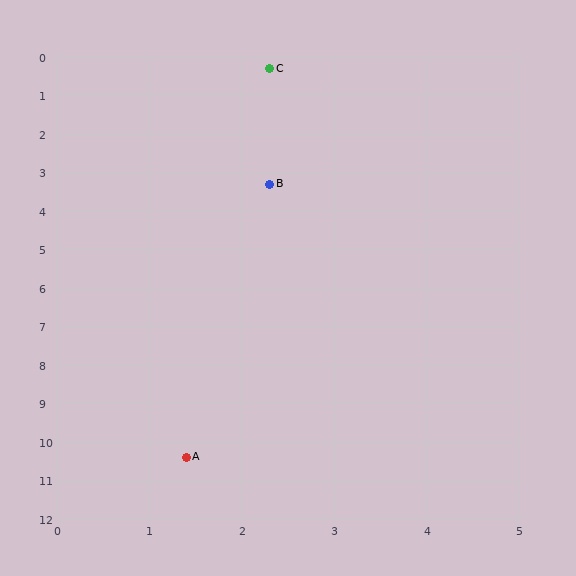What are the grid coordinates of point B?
Point B is at approximately (2.3, 3.3).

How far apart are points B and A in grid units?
Points B and A are about 7.2 grid units apart.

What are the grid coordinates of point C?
Point C is at approximately (2.3, 0.3).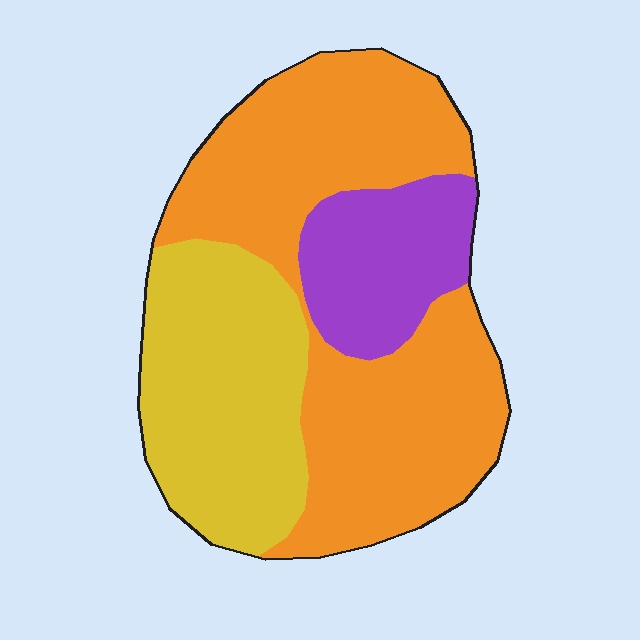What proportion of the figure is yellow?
Yellow takes up about one third (1/3) of the figure.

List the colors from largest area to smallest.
From largest to smallest: orange, yellow, purple.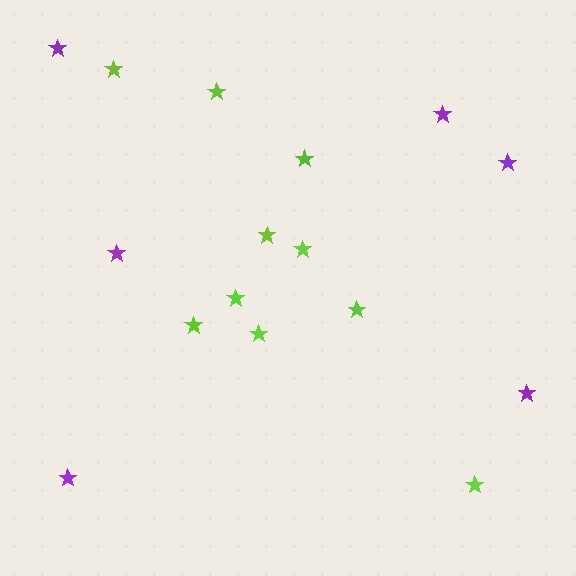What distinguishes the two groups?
There are 2 groups: one group of lime stars (10) and one group of purple stars (6).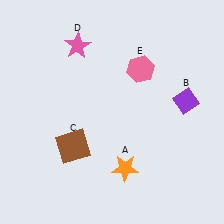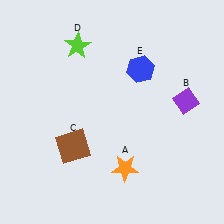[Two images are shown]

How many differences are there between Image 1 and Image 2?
There are 2 differences between the two images.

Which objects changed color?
D changed from pink to lime. E changed from pink to blue.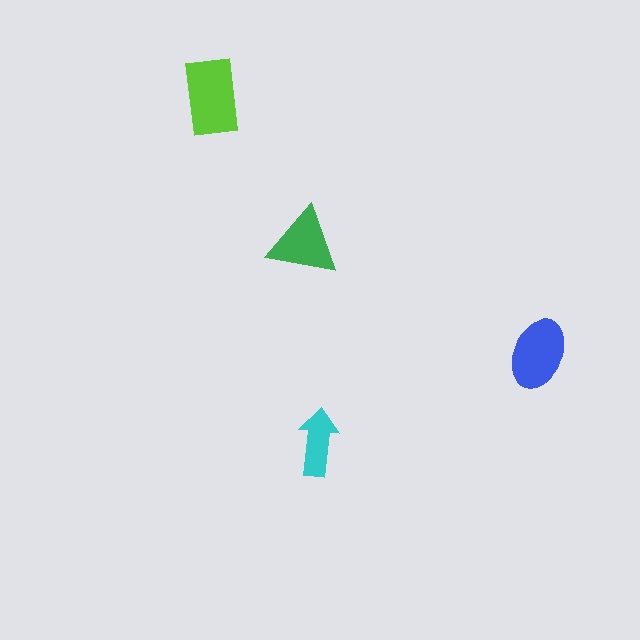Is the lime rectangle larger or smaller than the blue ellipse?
Larger.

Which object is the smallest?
The cyan arrow.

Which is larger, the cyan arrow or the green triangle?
The green triangle.